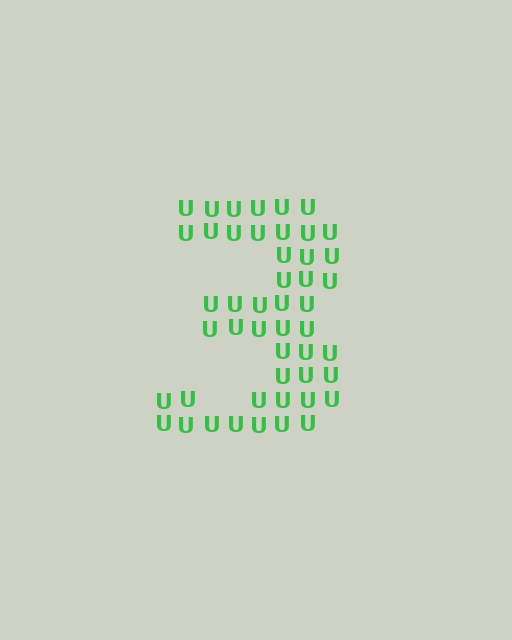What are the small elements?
The small elements are letter U's.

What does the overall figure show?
The overall figure shows the digit 3.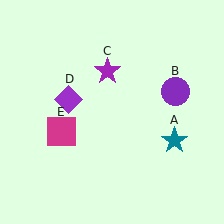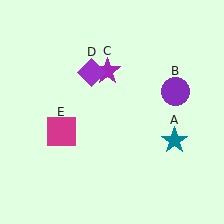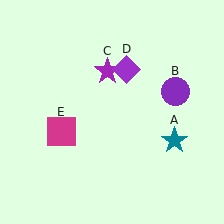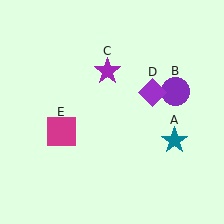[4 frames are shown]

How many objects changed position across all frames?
1 object changed position: purple diamond (object D).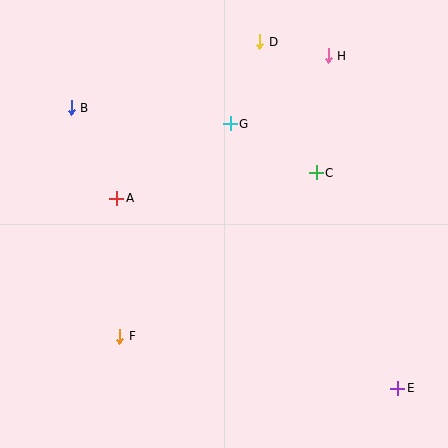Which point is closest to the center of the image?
Point G at (230, 124) is closest to the center.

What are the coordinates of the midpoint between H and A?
The midpoint between H and A is at (223, 127).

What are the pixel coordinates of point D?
Point D is at (260, 42).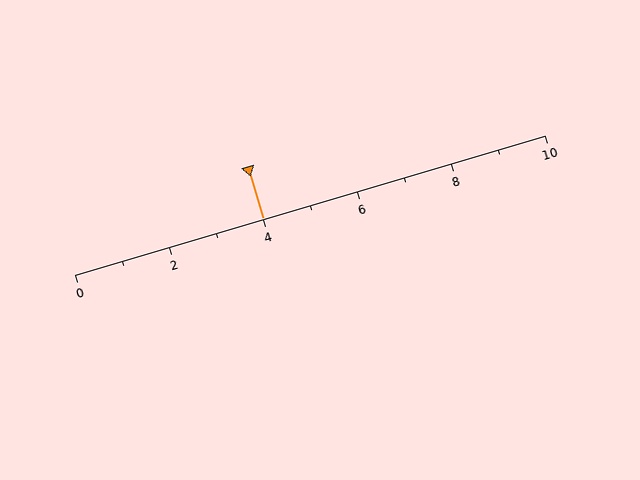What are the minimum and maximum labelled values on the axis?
The axis runs from 0 to 10.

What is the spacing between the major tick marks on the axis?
The major ticks are spaced 2 apart.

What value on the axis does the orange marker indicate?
The marker indicates approximately 4.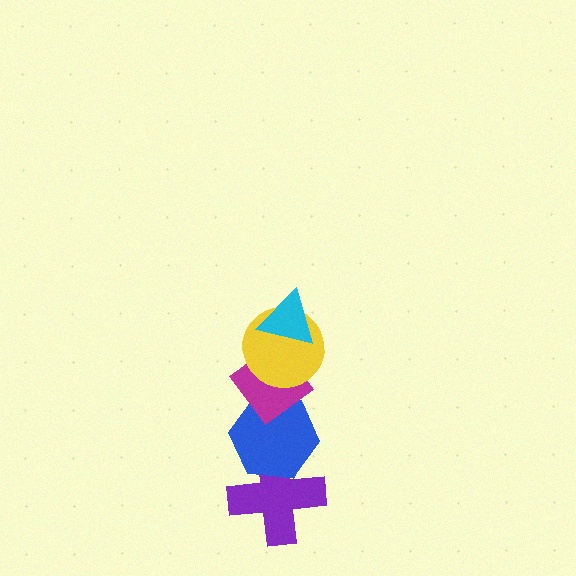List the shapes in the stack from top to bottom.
From top to bottom: the cyan triangle, the yellow circle, the magenta diamond, the blue hexagon, the purple cross.